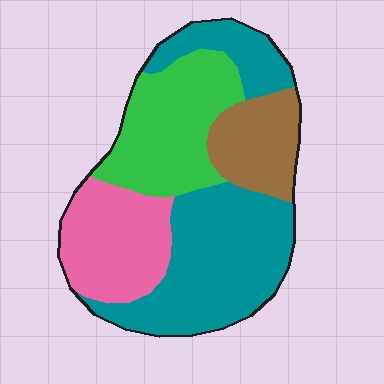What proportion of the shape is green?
Green takes up about one quarter (1/4) of the shape.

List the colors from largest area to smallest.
From largest to smallest: teal, green, pink, brown.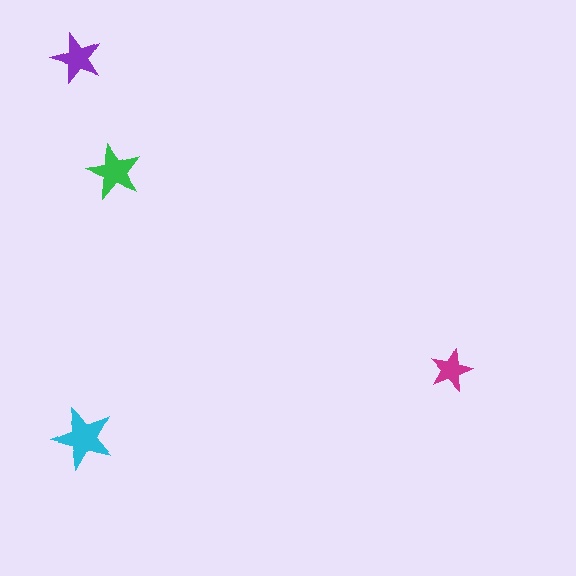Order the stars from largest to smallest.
the cyan one, the green one, the purple one, the magenta one.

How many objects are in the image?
There are 4 objects in the image.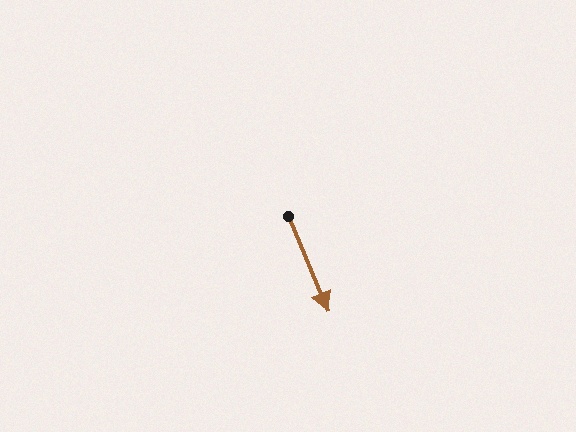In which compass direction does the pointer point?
Southeast.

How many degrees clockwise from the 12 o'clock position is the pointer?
Approximately 157 degrees.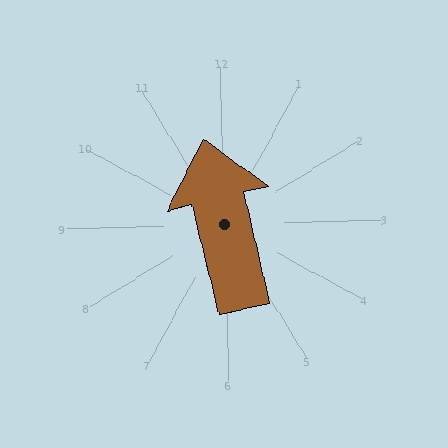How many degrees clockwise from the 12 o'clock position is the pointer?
Approximately 348 degrees.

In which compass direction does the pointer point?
North.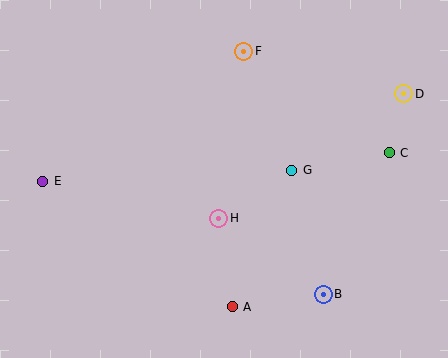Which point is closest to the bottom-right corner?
Point B is closest to the bottom-right corner.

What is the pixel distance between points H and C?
The distance between H and C is 182 pixels.